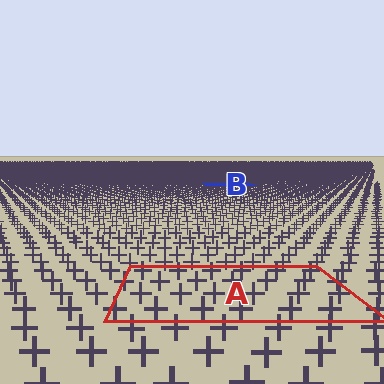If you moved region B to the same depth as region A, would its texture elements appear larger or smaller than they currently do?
They would appear larger. At a closer depth, the same texture elements are projected at a bigger on-screen size.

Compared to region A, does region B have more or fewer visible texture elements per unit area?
Region B has more texture elements per unit area — they are packed more densely because it is farther away.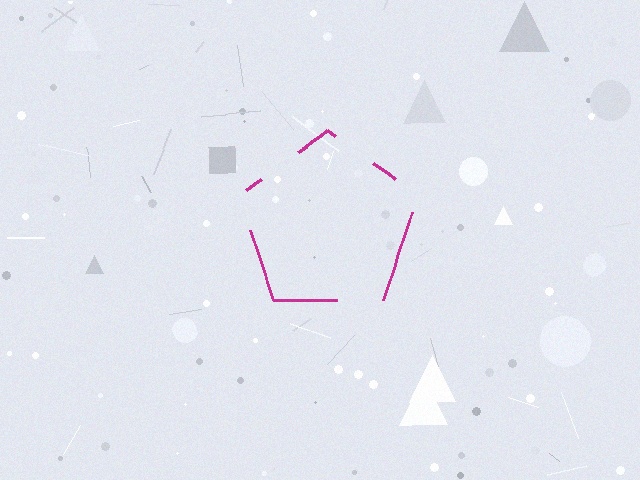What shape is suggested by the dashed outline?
The dashed outline suggests a pentagon.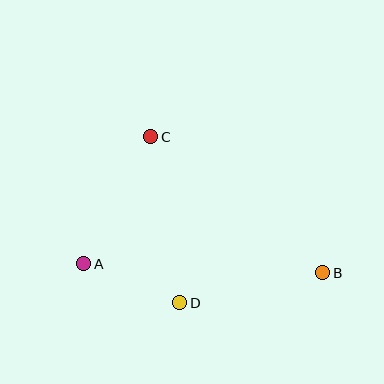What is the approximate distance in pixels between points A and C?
The distance between A and C is approximately 144 pixels.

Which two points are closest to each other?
Points A and D are closest to each other.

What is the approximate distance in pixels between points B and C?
The distance between B and C is approximately 219 pixels.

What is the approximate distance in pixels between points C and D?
The distance between C and D is approximately 169 pixels.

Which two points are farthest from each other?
Points A and B are farthest from each other.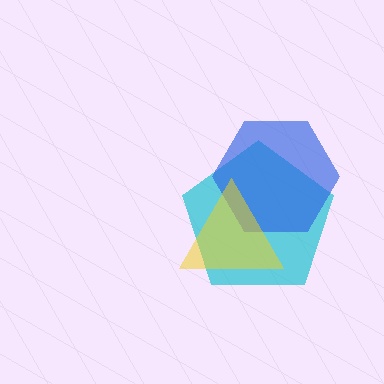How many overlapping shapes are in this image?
There are 3 overlapping shapes in the image.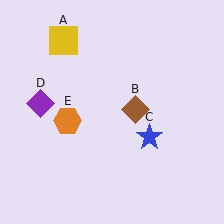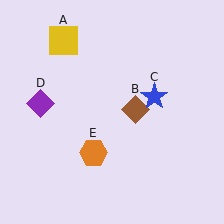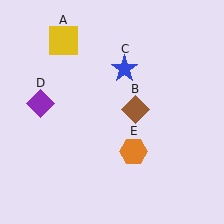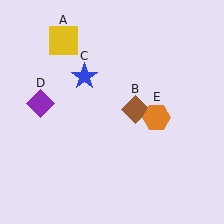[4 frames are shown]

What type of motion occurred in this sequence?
The blue star (object C), orange hexagon (object E) rotated counterclockwise around the center of the scene.